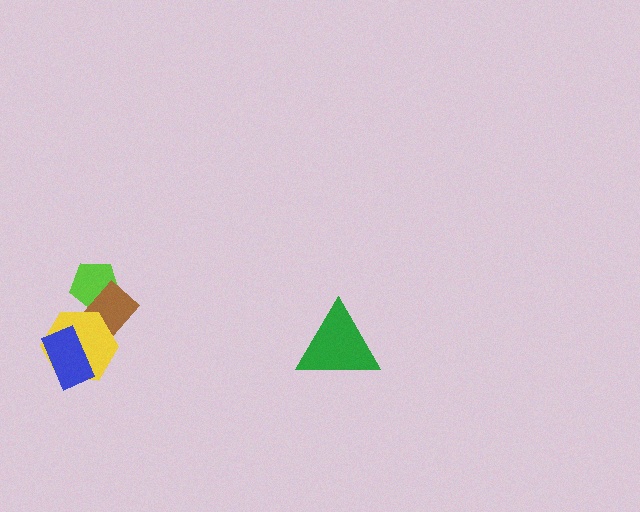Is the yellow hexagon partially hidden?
Yes, it is partially covered by another shape.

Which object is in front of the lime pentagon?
The brown rectangle is in front of the lime pentagon.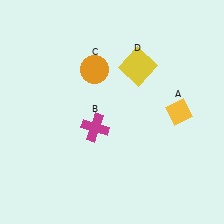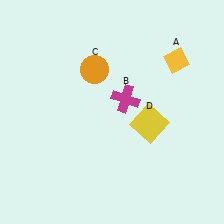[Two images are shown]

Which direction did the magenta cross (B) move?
The magenta cross (B) moved right.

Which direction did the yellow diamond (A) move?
The yellow diamond (A) moved up.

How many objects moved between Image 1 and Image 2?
3 objects moved between the two images.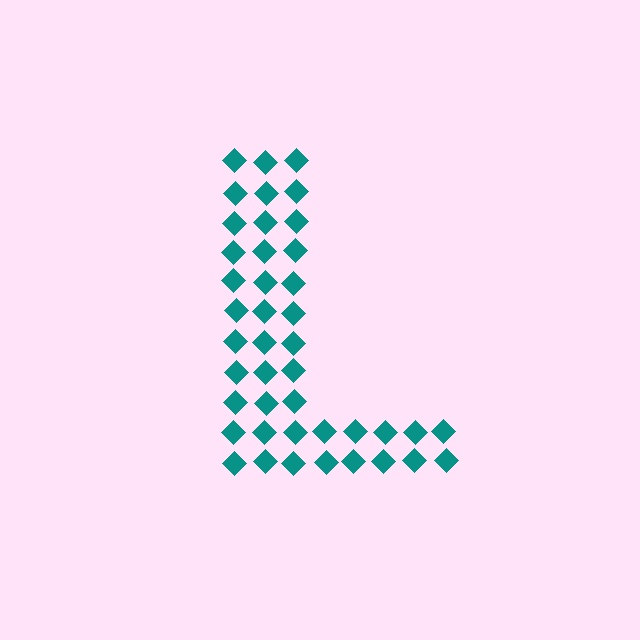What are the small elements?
The small elements are diamonds.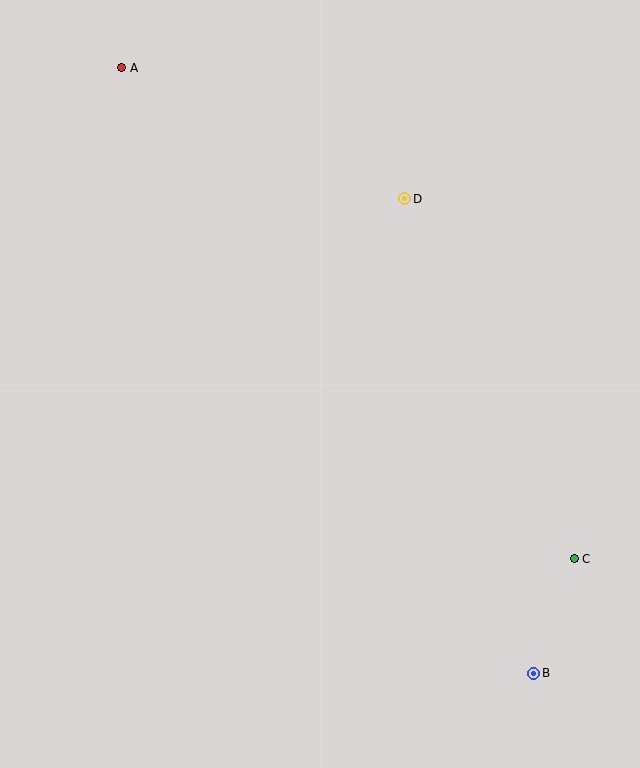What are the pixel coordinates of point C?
Point C is at (574, 559).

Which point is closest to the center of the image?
Point D at (405, 199) is closest to the center.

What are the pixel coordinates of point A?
Point A is at (122, 68).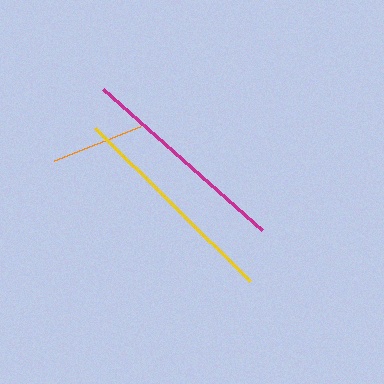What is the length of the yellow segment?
The yellow segment is approximately 218 pixels long.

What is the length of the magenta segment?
The magenta segment is approximately 213 pixels long.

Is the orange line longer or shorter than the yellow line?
The yellow line is longer than the orange line.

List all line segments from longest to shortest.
From longest to shortest: yellow, magenta, orange.